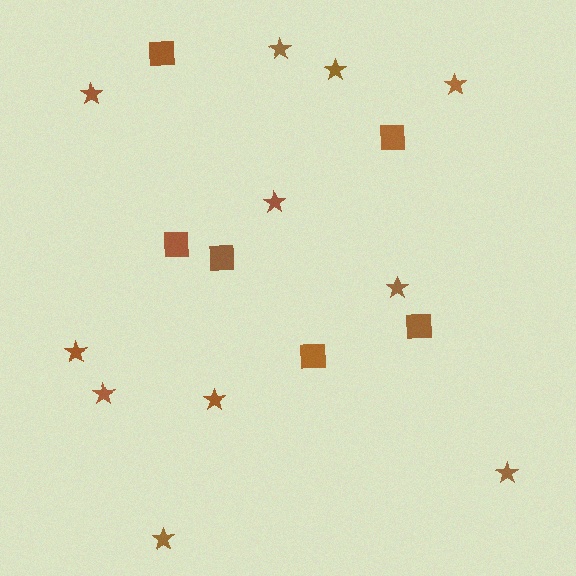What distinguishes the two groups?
There are 2 groups: one group of stars (11) and one group of squares (6).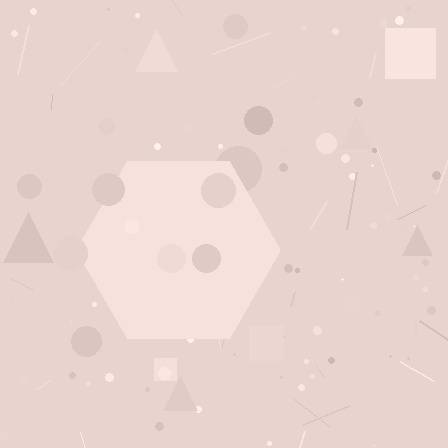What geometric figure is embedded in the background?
A hexagon is embedded in the background.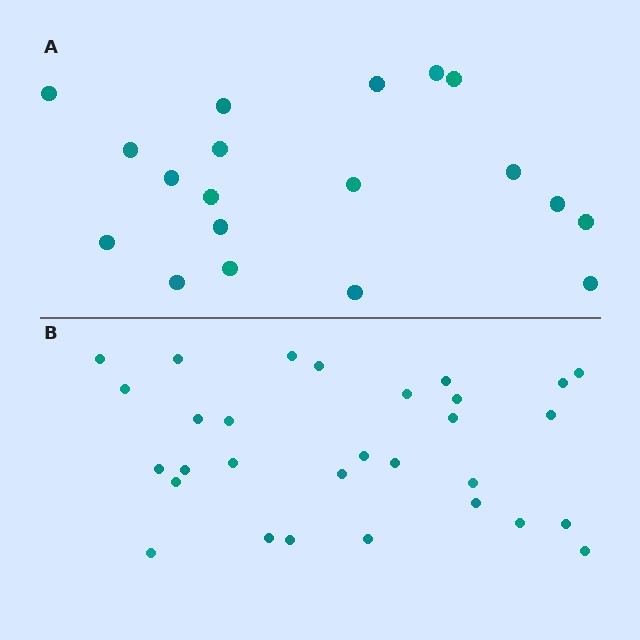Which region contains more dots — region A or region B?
Region B (the bottom region) has more dots.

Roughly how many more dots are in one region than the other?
Region B has roughly 12 or so more dots than region A.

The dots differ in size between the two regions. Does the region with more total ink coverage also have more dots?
No. Region A has more total ink coverage because its dots are larger, but region B actually contains more individual dots. Total area can be misleading — the number of items is what matters here.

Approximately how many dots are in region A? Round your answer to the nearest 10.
About 20 dots. (The exact count is 19, which rounds to 20.)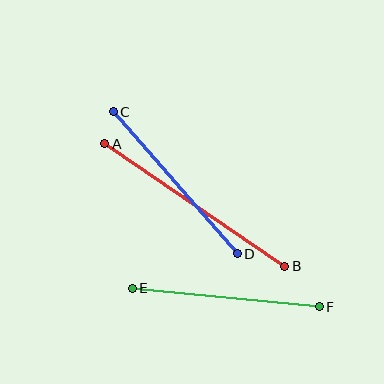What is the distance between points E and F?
The distance is approximately 188 pixels.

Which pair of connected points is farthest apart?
Points A and B are farthest apart.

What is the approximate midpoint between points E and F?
The midpoint is at approximately (226, 297) pixels.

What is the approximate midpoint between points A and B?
The midpoint is at approximately (195, 205) pixels.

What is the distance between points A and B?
The distance is approximately 218 pixels.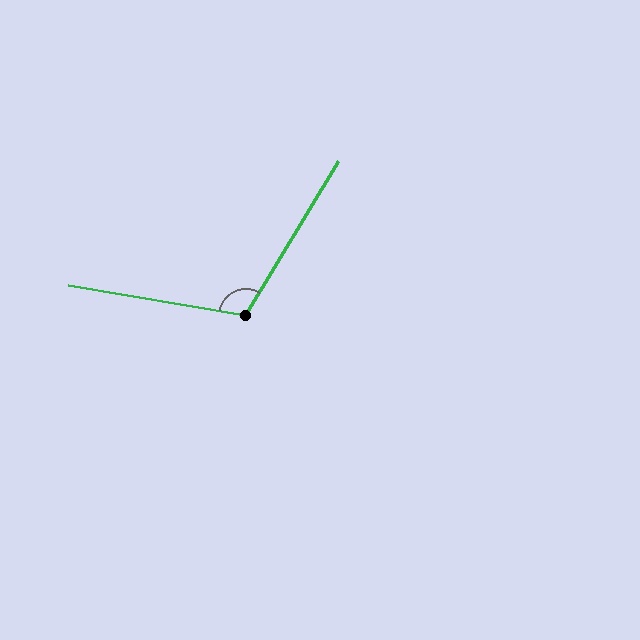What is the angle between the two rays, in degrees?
Approximately 111 degrees.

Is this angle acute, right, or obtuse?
It is obtuse.